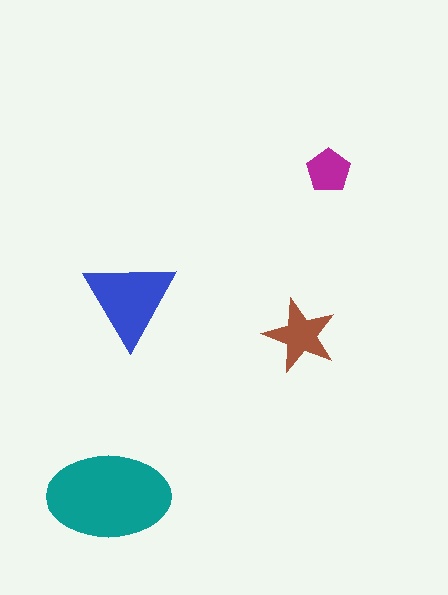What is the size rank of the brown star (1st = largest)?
3rd.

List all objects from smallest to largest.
The magenta pentagon, the brown star, the blue triangle, the teal ellipse.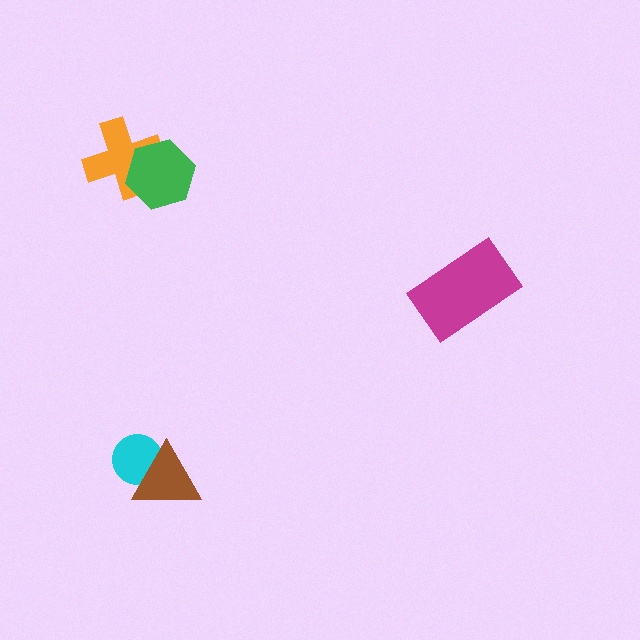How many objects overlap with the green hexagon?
1 object overlaps with the green hexagon.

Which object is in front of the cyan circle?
The brown triangle is in front of the cyan circle.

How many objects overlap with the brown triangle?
1 object overlaps with the brown triangle.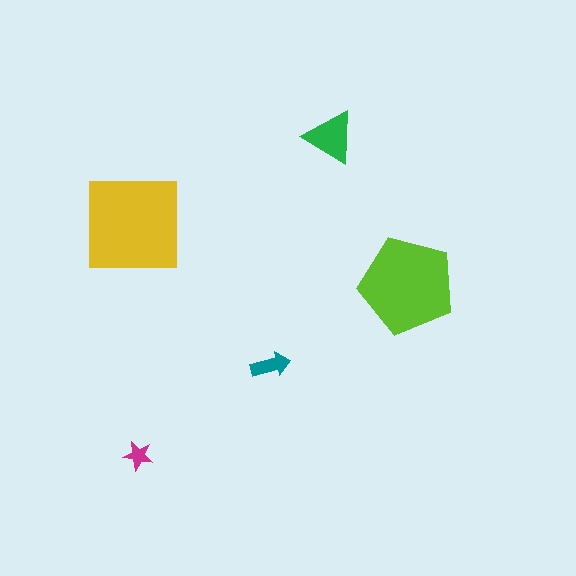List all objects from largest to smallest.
The yellow square, the lime pentagon, the green triangle, the teal arrow, the magenta star.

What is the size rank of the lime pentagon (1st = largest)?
2nd.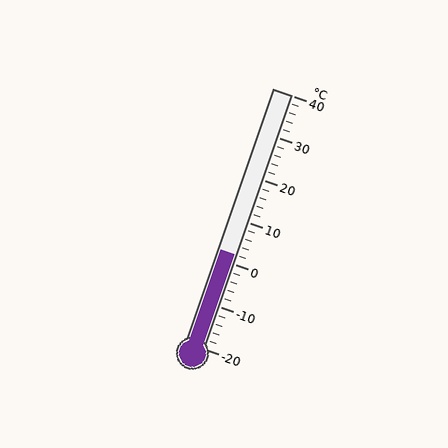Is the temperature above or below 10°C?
The temperature is below 10°C.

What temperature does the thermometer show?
The thermometer shows approximately 2°C.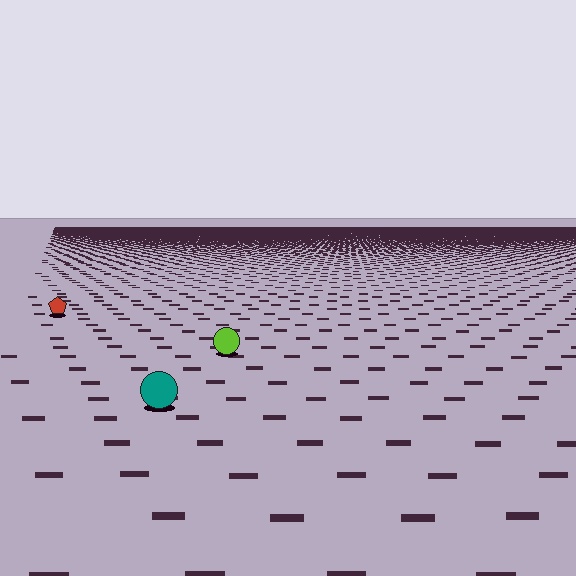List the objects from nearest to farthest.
From nearest to farthest: the teal circle, the lime circle, the red pentagon.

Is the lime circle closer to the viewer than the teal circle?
No. The teal circle is closer — you can tell from the texture gradient: the ground texture is coarser near it.